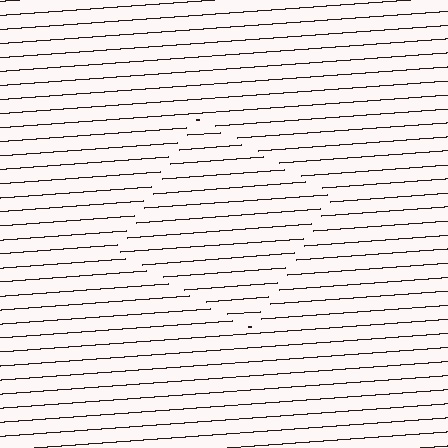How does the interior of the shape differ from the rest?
The interior of the shape contains the same grating, shifted by half a period — the contour is defined by the phase discontinuity where line-ends from the inner and outer gratings abut.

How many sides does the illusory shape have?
4 sides — the line-ends trace a square.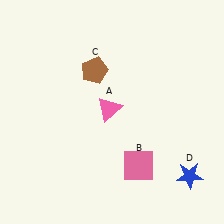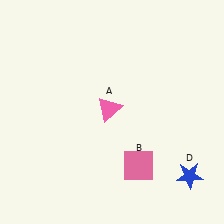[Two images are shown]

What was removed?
The brown pentagon (C) was removed in Image 2.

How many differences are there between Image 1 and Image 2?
There is 1 difference between the two images.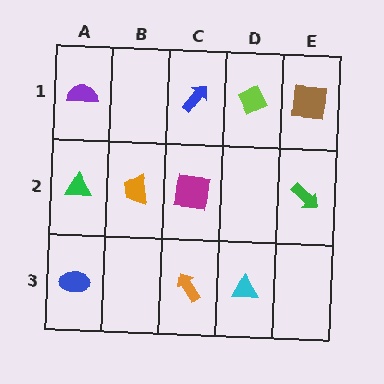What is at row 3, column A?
A blue ellipse.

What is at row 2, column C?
A magenta square.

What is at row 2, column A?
A green triangle.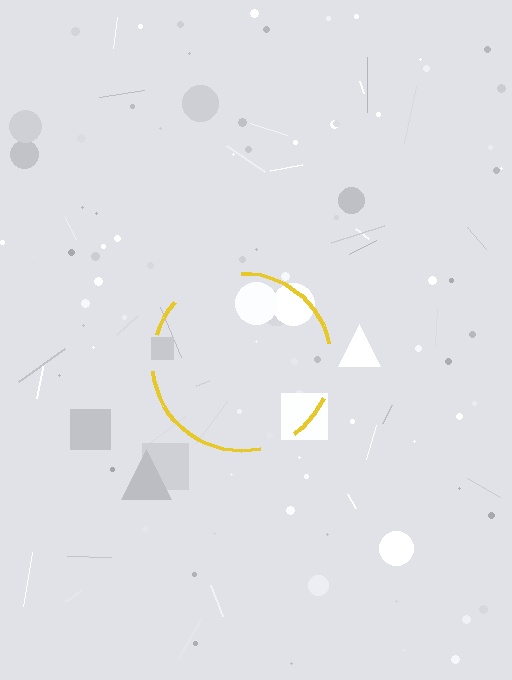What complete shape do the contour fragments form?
The contour fragments form a circle.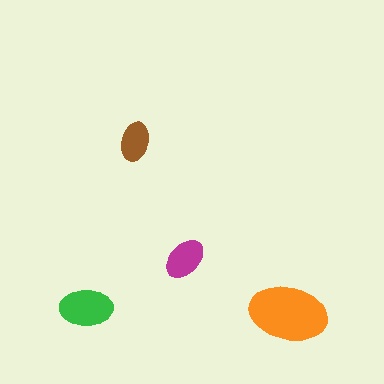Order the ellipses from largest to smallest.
the orange one, the green one, the magenta one, the brown one.